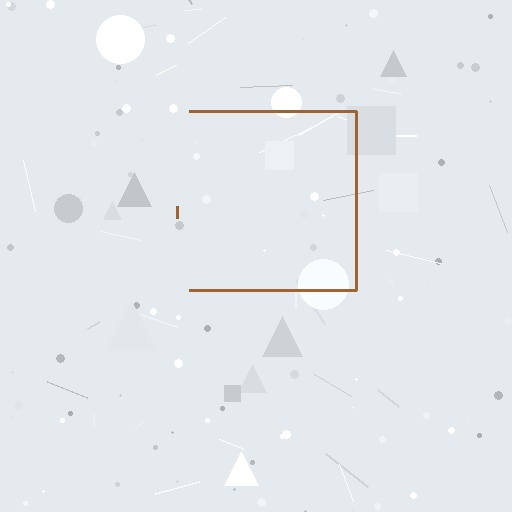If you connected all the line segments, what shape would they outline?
They would outline a square.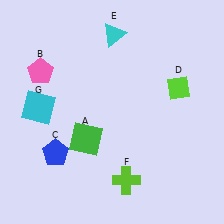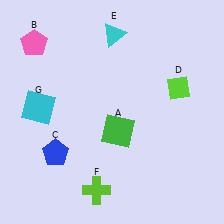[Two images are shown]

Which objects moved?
The objects that moved are: the green square (A), the pink pentagon (B), the lime cross (F).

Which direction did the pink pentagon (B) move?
The pink pentagon (B) moved up.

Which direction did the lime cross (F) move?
The lime cross (F) moved left.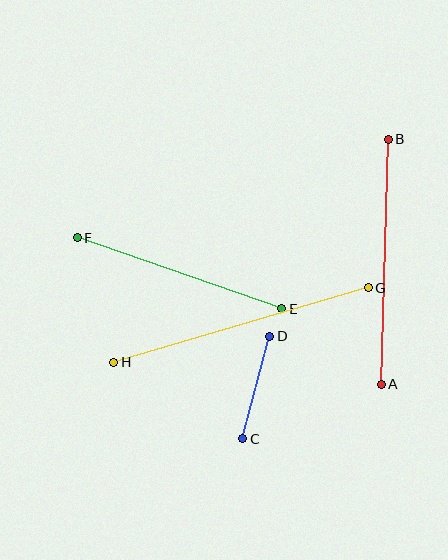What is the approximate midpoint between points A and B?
The midpoint is at approximately (385, 262) pixels.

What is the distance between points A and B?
The distance is approximately 245 pixels.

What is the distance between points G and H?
The distance is approximately 265 pixels.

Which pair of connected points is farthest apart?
Points G and H are farthest apart.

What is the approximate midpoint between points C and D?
The midpoint is at approximately (256, 387) pixels.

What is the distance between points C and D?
The distance is approximately 106 pixels.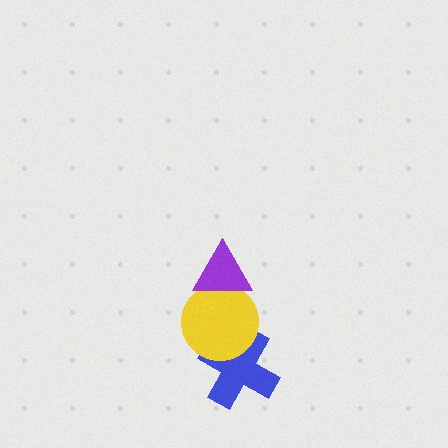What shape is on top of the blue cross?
The yellow circle is on top of the blue cross.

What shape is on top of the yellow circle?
The purple triangle is on top of the yellow circle.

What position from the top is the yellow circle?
The yellow circle is 2nd from the top.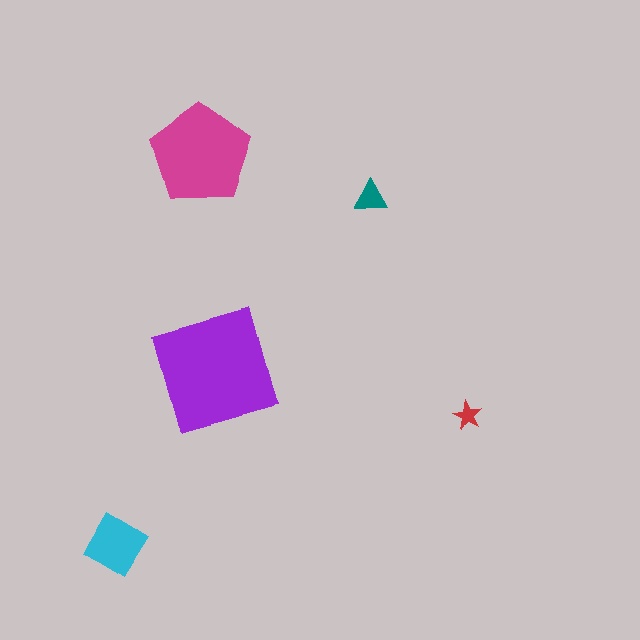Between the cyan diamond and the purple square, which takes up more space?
The purple square.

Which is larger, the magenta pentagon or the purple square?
The purple square.